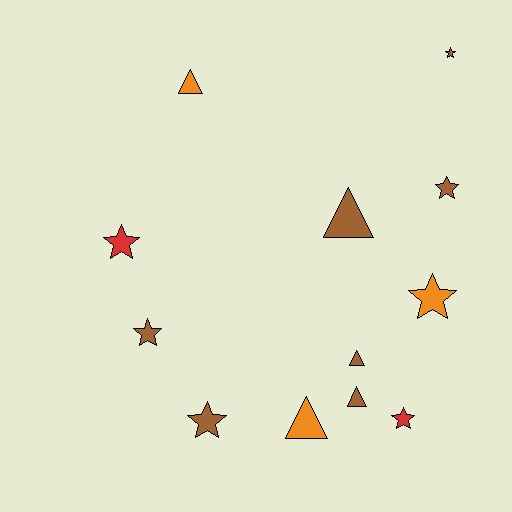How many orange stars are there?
There is 1 orange star.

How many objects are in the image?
There are 12 objects.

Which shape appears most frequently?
Star, with 7 objects.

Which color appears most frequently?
Brown, with 7 objects.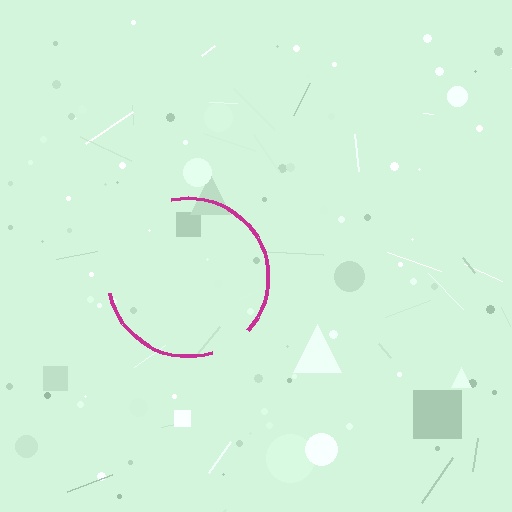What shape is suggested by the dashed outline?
The dashed outline suggests a circle.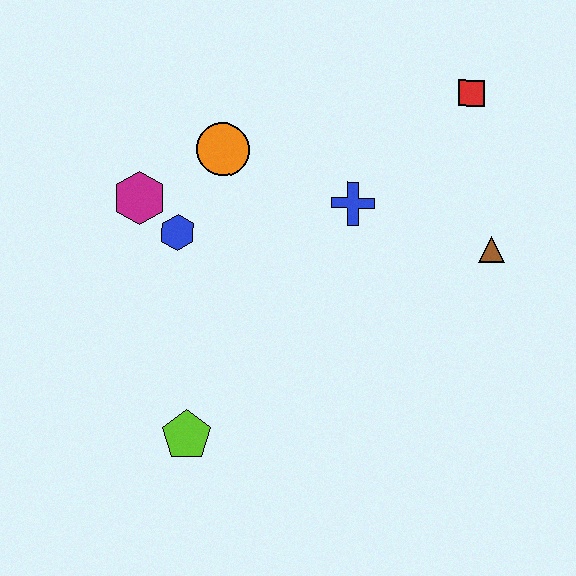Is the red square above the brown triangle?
Yes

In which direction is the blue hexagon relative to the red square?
The blue hexagon is to the left of the red square.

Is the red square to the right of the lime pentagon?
Yes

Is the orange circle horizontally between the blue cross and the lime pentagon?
Yes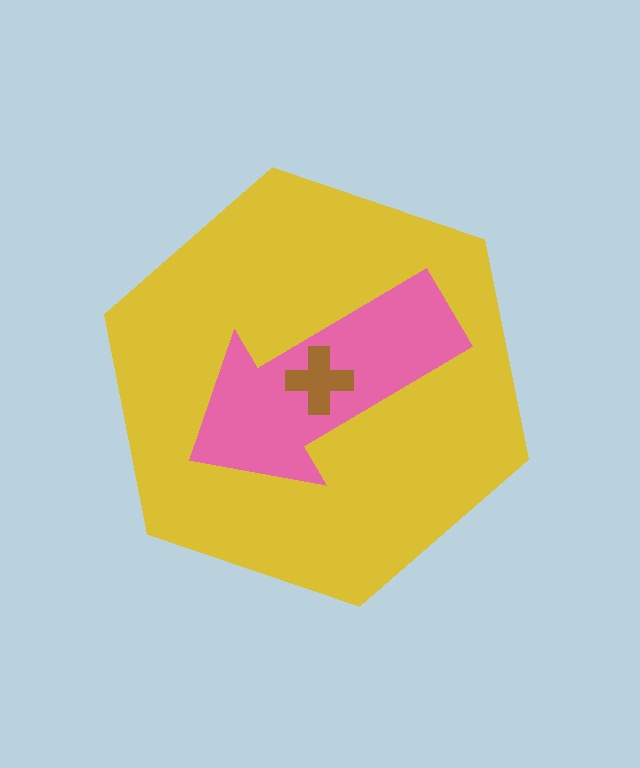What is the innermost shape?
The brown cross.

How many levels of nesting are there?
3.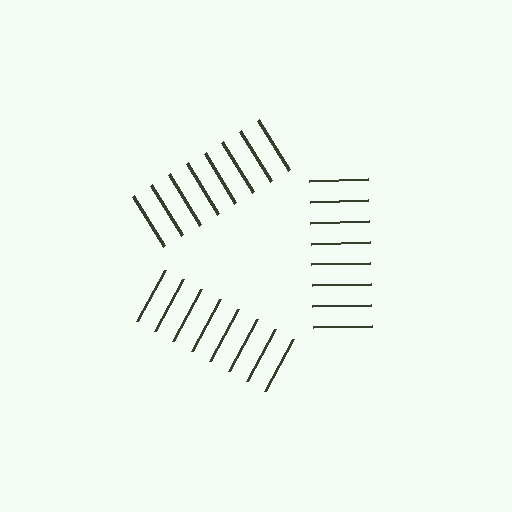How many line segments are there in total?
24 — 8 along each of the 3 edges.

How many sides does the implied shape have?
3 sides — the line-ends trace a triangle.